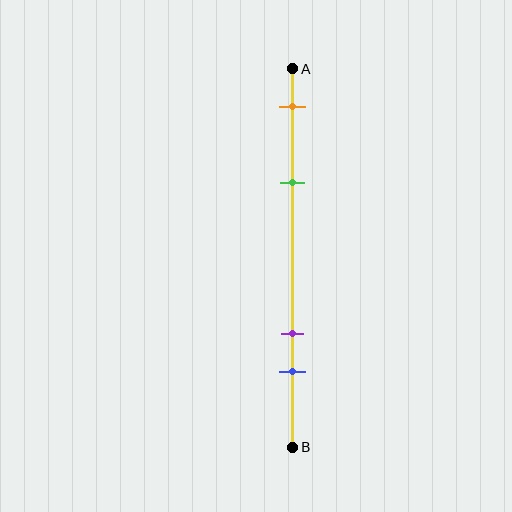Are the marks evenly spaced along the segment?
No, the marks are not evenly spaced.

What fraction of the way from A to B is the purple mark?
The purple mark is approximately 70% (0.7) of the way from A to B.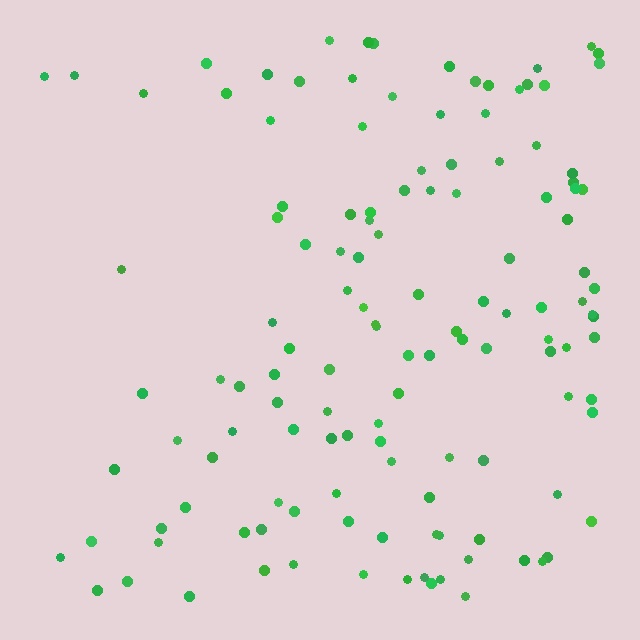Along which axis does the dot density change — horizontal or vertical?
Horizontal.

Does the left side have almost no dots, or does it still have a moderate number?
Still a moderate number, just noticeably fewer than the right.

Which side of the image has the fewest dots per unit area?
The left.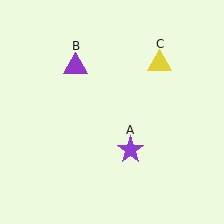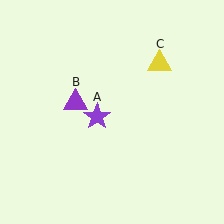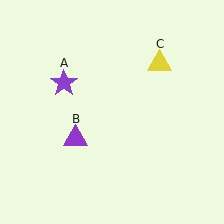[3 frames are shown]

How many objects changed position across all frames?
2 objects changed position: purple star (object A), purple triangle (object B).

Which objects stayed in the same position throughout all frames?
Yellow triangle (object C) remained stationary.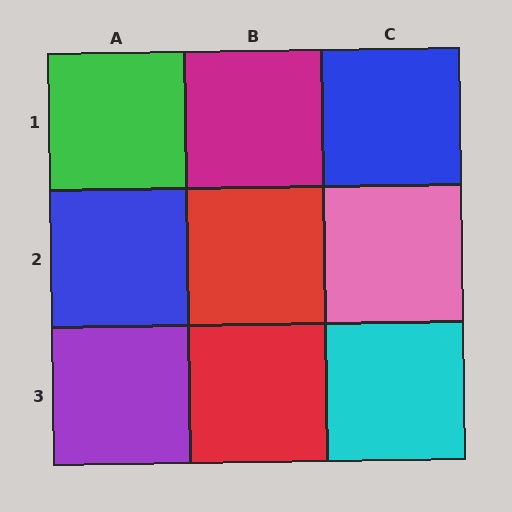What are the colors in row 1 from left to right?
Green, magenta, blue.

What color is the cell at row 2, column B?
Red.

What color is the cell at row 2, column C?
Pink.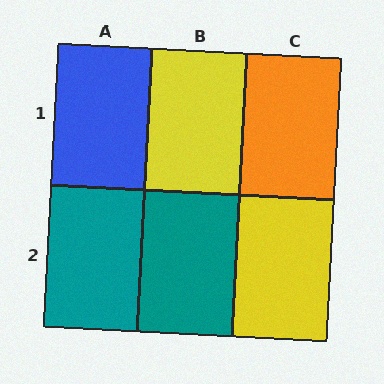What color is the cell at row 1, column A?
Blue.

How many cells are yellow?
2 cells are yellow.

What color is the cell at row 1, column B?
Yellow.